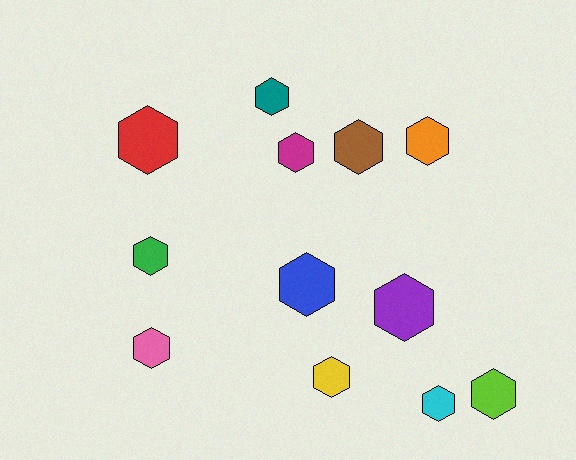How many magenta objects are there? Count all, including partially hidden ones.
There is 1 magenta object.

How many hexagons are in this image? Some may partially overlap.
There are 12 hexagons.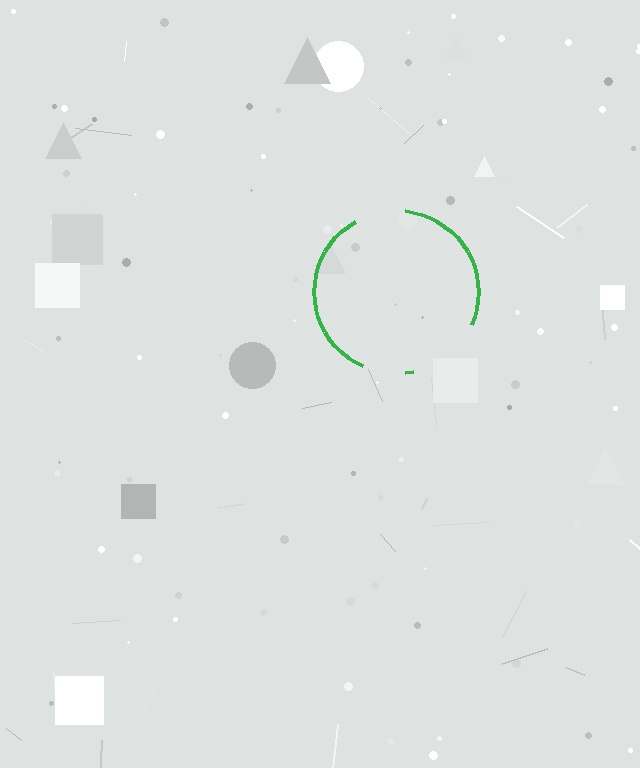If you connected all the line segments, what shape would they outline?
They would outline a circle.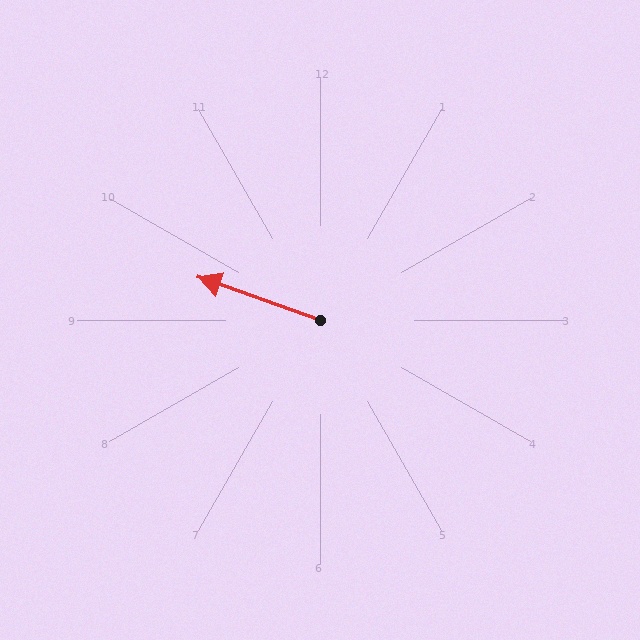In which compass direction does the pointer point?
West.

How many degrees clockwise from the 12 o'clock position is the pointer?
Approximately 290 degrees.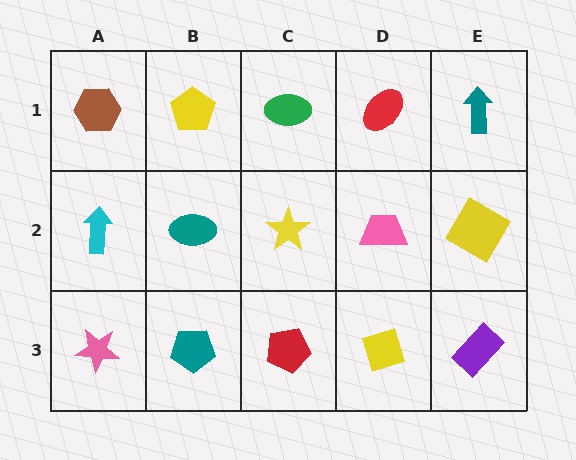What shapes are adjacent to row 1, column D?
A pink trapezoid (row 2, column D), a green ellipse (row 1, column C), a teal arrow (row 1, column E).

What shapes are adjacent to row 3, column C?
A yellow star (row 2, column C), a teal pentagon (row 3, column B), a yellow diamond (row 3, column D).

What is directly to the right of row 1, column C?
A red ellipse.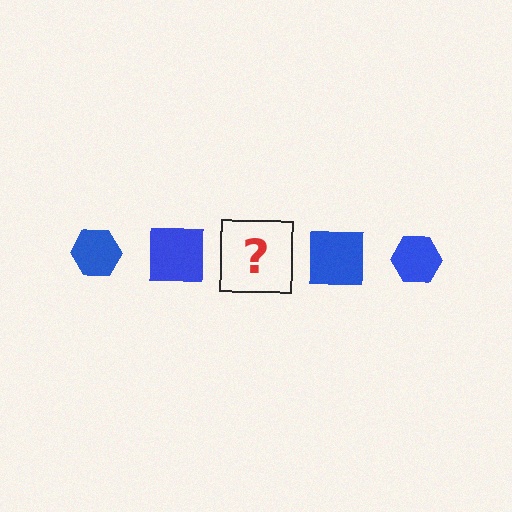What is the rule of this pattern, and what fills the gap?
The rule is that the pattern cycles through hexagon, square shapes in blue. The gap should be filled with a blue hexagon.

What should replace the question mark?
The question mark should be replaced with a blue hexagon.